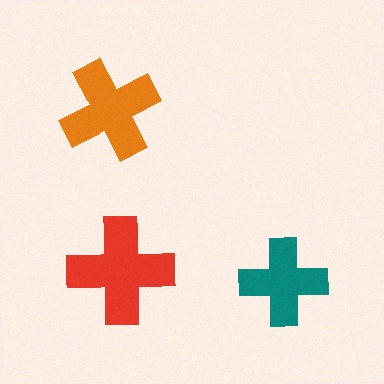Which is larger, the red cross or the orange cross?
The red one.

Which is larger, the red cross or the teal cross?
The red one.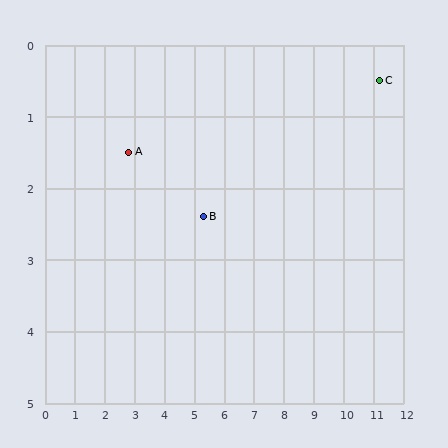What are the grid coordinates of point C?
Point C is at approximately (11.2, 0.5).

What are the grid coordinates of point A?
Point A is at approximately (2.8, 1.5).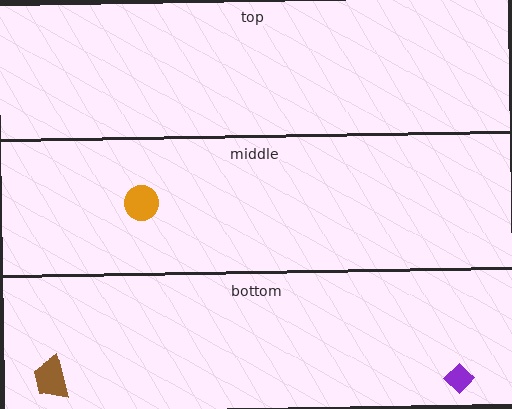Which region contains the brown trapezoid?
The bottom region.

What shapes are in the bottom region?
The purple diamond, the brown trapezoid.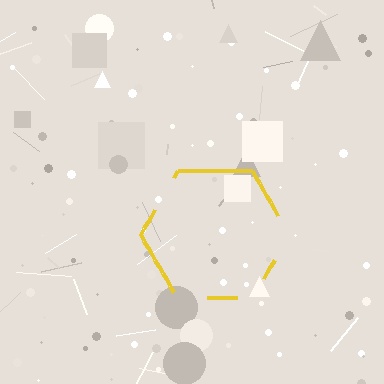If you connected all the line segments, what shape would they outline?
They would outline a hexagon.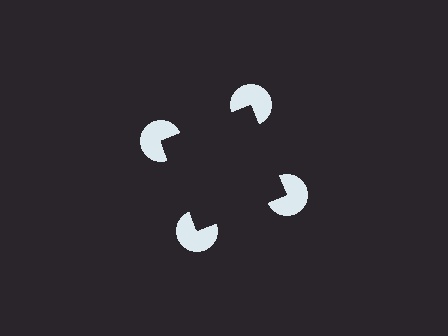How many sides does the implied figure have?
4 sides.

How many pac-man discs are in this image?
There are 4 — one at each vertex of the illusory square.